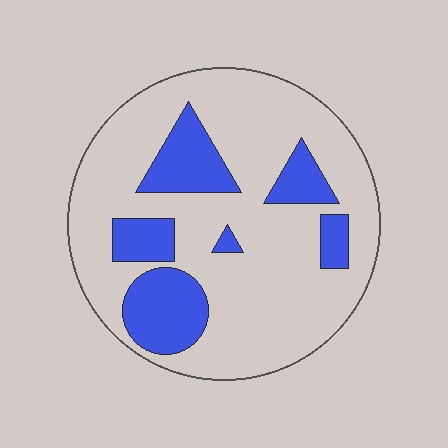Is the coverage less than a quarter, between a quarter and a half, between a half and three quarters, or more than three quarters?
Less than a quarter.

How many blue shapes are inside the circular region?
6.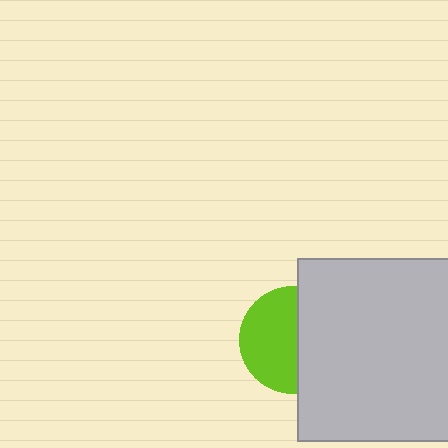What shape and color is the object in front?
The object in front is a light gray square.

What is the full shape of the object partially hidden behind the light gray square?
The partially hidden object is a lime circle.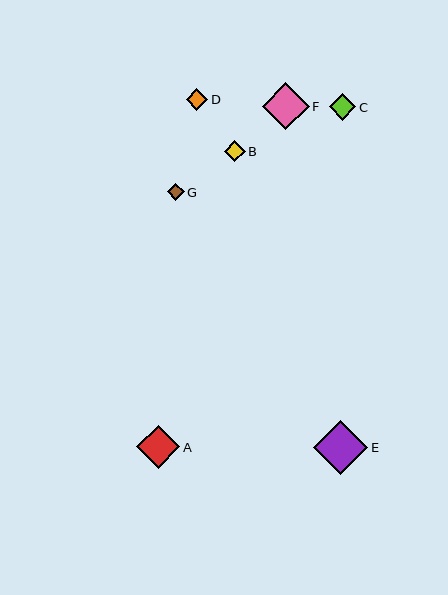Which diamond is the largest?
Diamond E is the largest with a size of approximately 54 pixels.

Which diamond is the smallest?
Diamond G is the smallest with a size of approximately 17 pixels.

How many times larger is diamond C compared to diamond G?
Diamond C is approximately 1.5 times the size of diamond G.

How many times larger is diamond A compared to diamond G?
Diamond A is approximately 2.5 times the size of diamond G.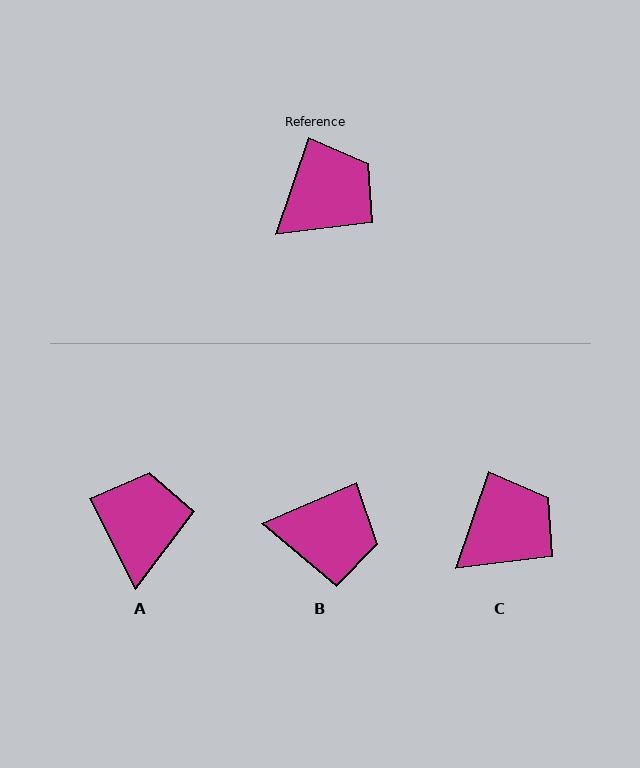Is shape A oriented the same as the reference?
No, it is off by about 46 degrees.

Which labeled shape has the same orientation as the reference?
C.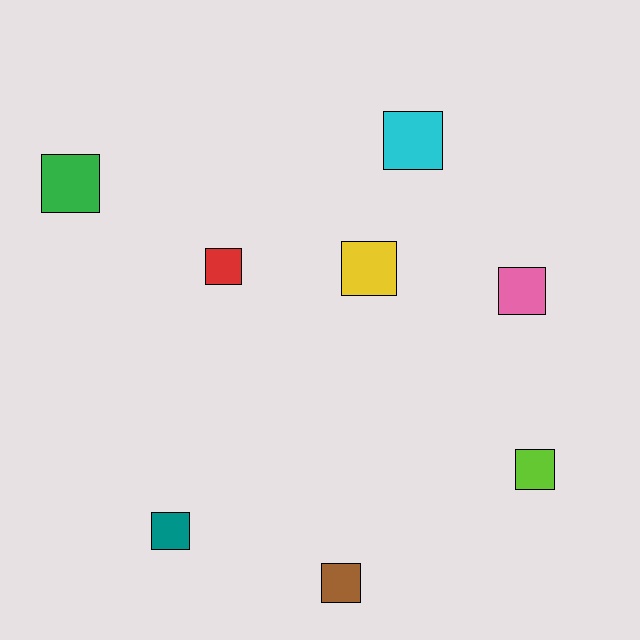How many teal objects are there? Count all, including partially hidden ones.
There is 1 teal object.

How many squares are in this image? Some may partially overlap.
There are 8 squares.